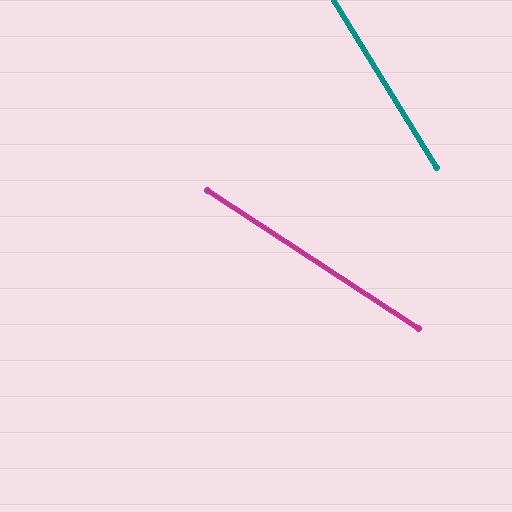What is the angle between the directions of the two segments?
Approximately 25 degrees.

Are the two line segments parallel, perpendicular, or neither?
Neither parallel nor perpendicular — they differ by about 25°.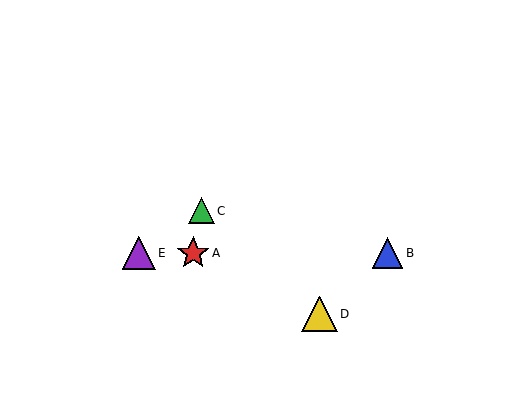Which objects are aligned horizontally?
Objects A, B, E are aligned horizontally.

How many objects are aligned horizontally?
3 objects (A, B, E) are aligned horizontally.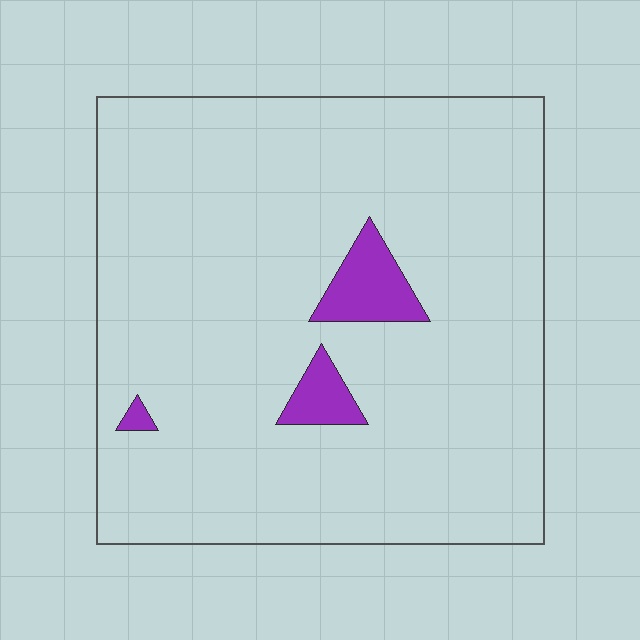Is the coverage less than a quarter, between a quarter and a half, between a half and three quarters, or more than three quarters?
Less than a quarter.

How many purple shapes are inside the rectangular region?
3.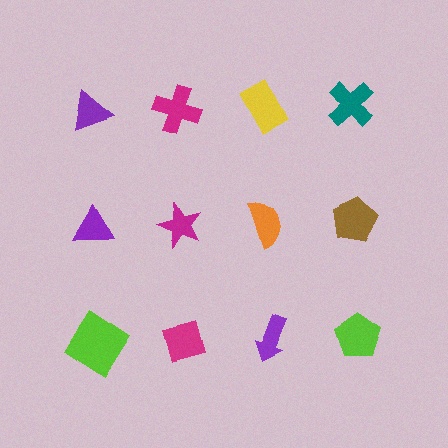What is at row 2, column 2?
A magenta star.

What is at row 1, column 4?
A teal cross.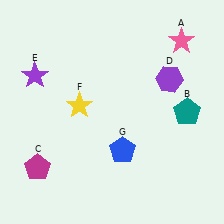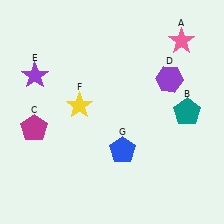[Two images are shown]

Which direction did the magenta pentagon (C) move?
The magenta pentagon (C) moved up.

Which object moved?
The magenta pentagon (C) moved up.